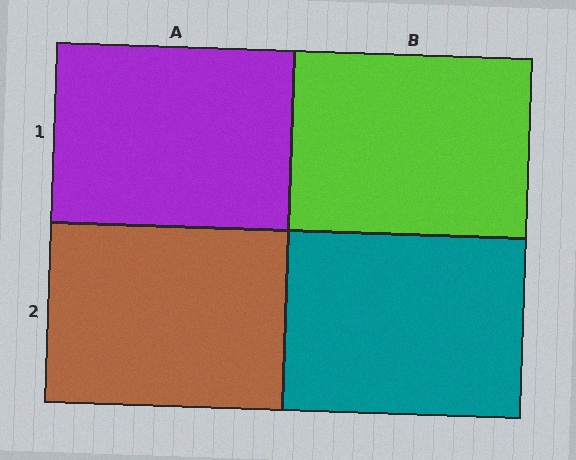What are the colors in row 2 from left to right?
Brown, teal.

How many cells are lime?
1 cell is lime.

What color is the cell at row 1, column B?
Lime.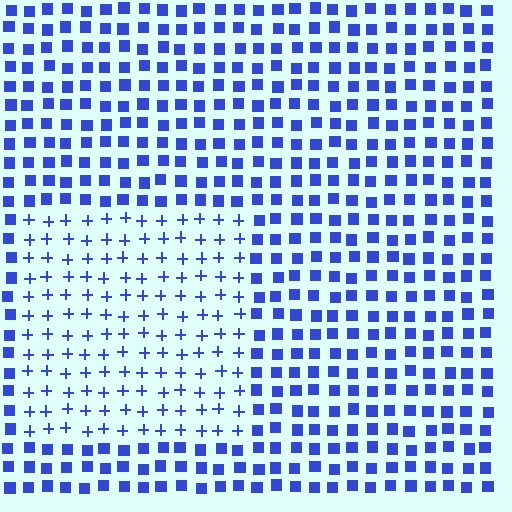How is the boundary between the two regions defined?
The boundary is defined by a change in element shape: plus signs inside vs. squares outside. All elements share the same color and spacing.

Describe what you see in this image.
The image is filled with small blue elements arranged in a uniform grid. A rectangle-shaped region contains plus signs, while the surrounding area contains squares. The boundary is defined purely by the change in element shape.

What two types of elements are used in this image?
The image uses plus signs inside the rectangle region and squares outside it.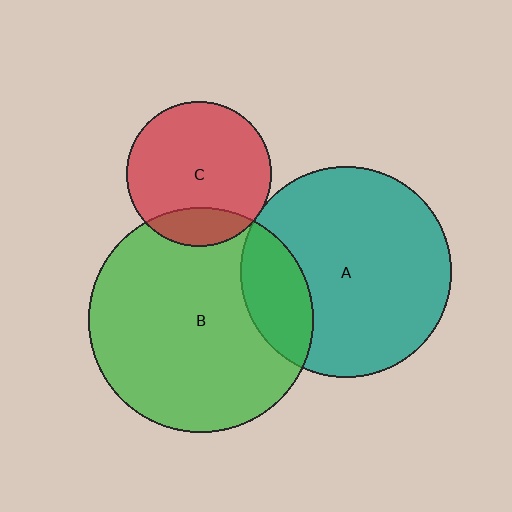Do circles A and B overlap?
Yes.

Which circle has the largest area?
Circle B (green).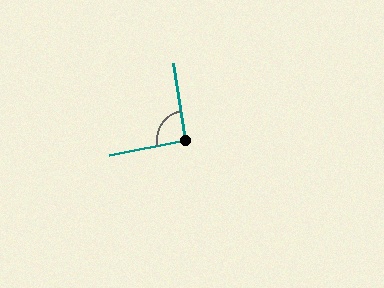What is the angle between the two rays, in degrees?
Approximately 93 degrees.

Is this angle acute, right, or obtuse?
It is approximately a right angle.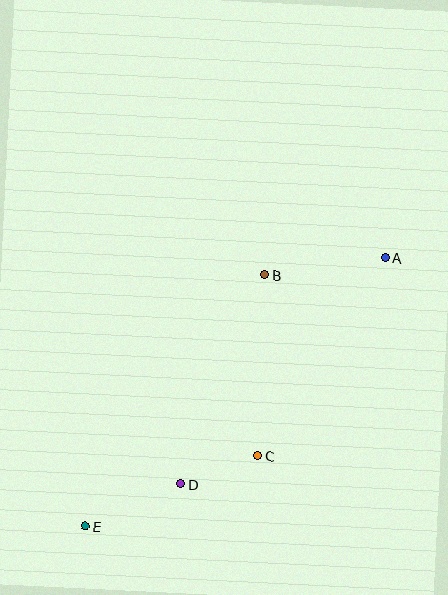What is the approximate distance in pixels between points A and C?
The distance between A and C is approximately 235 pixels.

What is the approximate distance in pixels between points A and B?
The distance between A and B is approximately 121 pixels.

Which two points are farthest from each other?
Points A and E are farthest from each other.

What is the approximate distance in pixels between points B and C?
The distance between B and C is approximately 181 pixels.